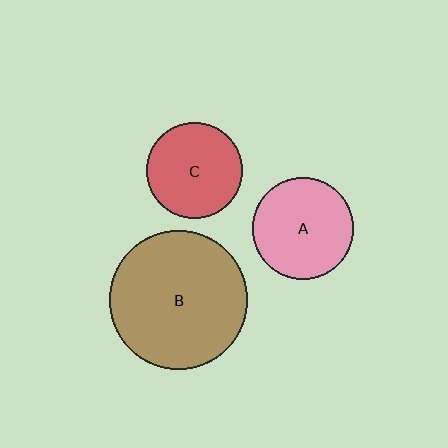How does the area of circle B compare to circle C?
Approximately 2.1 times.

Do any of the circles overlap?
No, none of the circles overlap.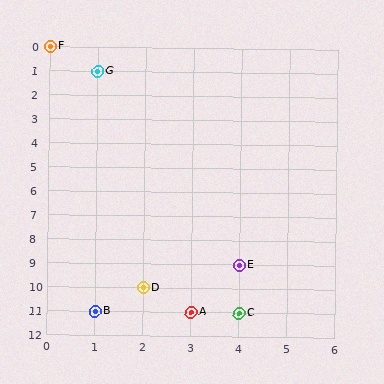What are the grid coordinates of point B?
Point B is at grid coordinates (1, 11).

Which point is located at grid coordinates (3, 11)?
Point A is at (3, 11).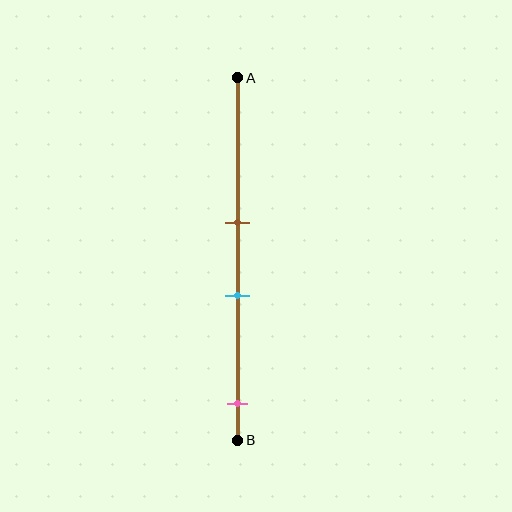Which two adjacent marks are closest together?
The brown and cyan marks are the closest adjacent pair.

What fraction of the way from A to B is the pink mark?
The pink mark is approximately 90% (0.9) of the way from A to B.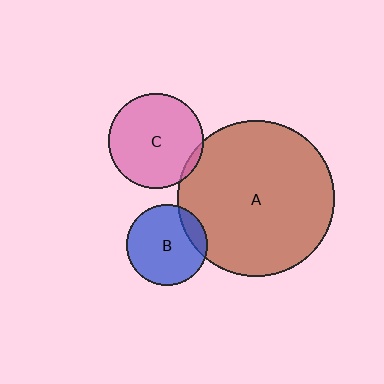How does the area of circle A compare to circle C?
Approximately 2.7 times.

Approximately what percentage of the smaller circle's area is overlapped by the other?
Approximately 15%.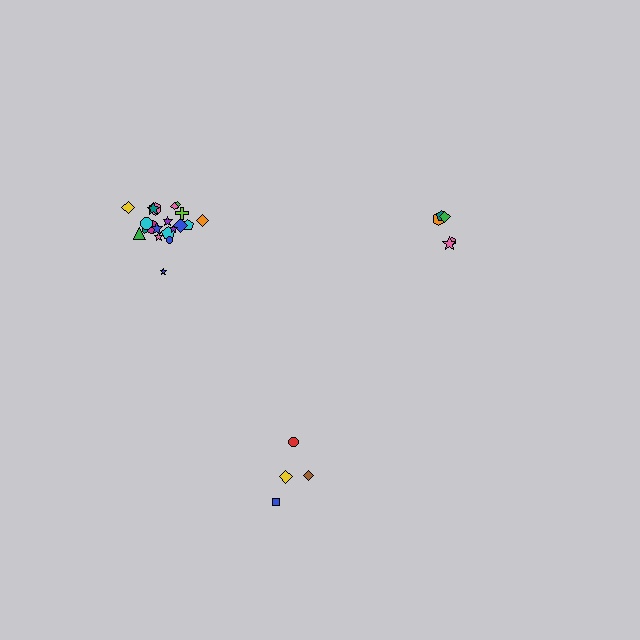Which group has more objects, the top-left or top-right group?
The top-left group.